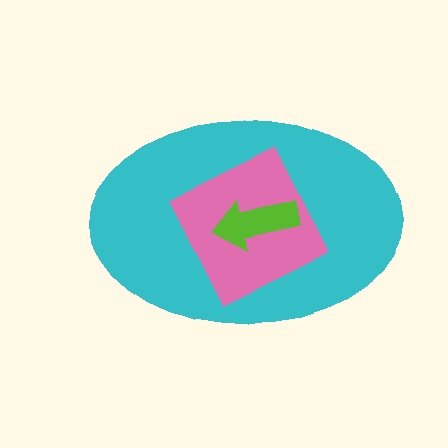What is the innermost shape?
The lime arrow.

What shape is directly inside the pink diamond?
The lime arrow.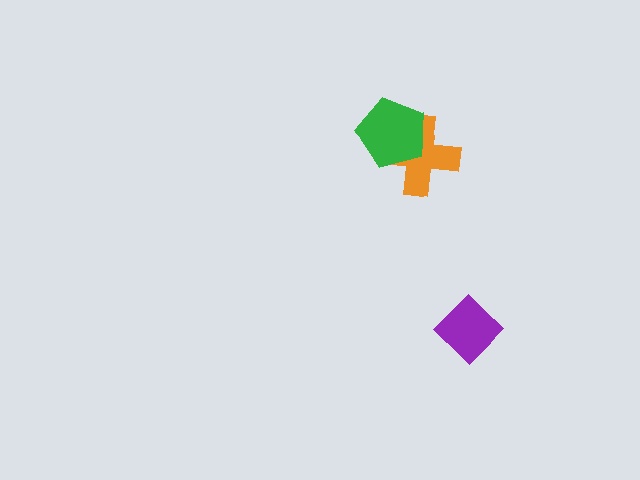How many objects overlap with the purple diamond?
0 objects overlap with the purple diamond.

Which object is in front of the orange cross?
The green pentagon is in front of the orange cross.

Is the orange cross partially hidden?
Yes, it is partially covered by another shape.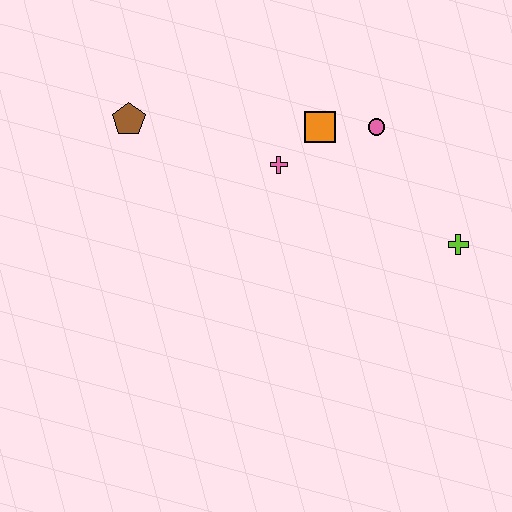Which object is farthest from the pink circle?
The brown pentagon is farthest from the pink circle.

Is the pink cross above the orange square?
No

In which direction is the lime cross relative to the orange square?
The lime cross is to the right of the orange square.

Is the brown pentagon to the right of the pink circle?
No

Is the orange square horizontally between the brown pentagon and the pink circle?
Yes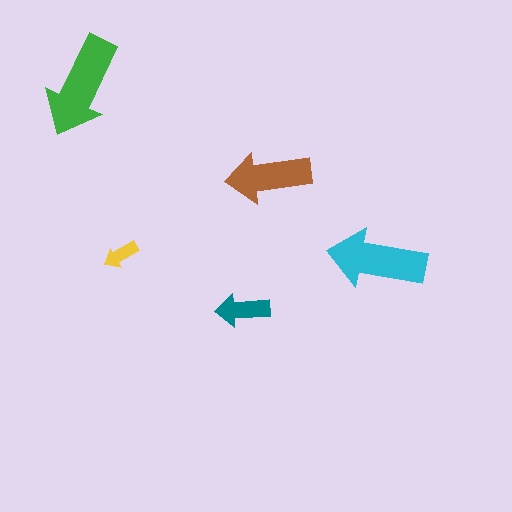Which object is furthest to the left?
The green arrow is leftmost.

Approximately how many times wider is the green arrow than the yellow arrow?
About 3 times wider.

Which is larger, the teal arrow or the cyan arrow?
The cyan one.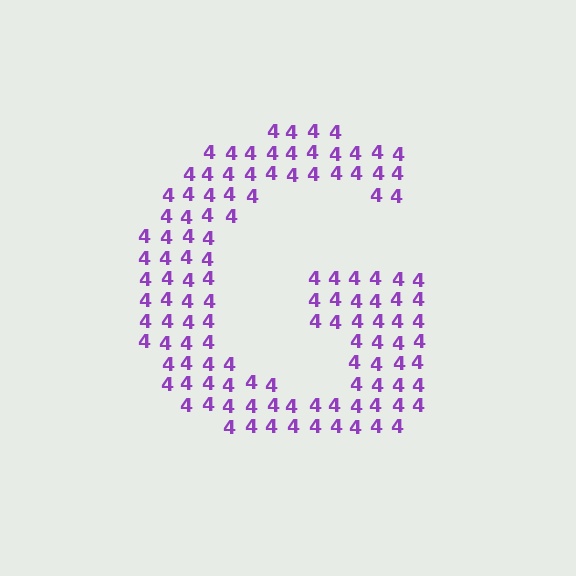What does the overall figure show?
The overall figure shows the letter G.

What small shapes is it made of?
It is made of small digit 4's.